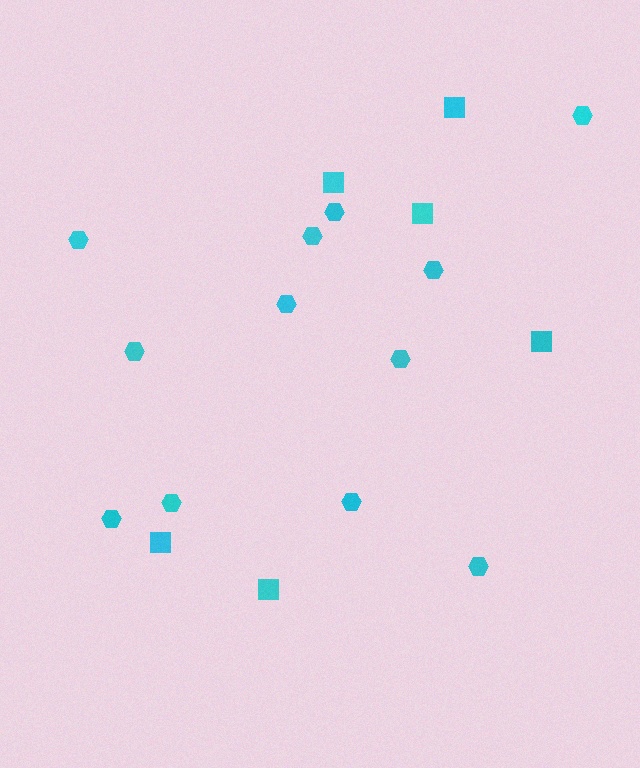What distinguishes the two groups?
There are 2 groups: one group of squares (6) and one group of hexagons (12).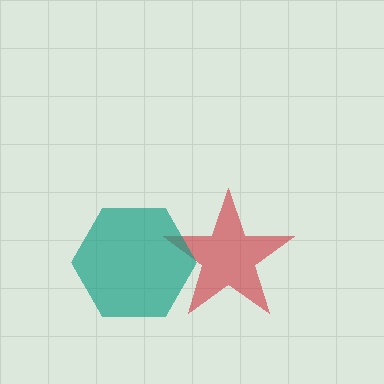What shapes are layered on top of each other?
The layered shapes are: a red star, a teal hexagon.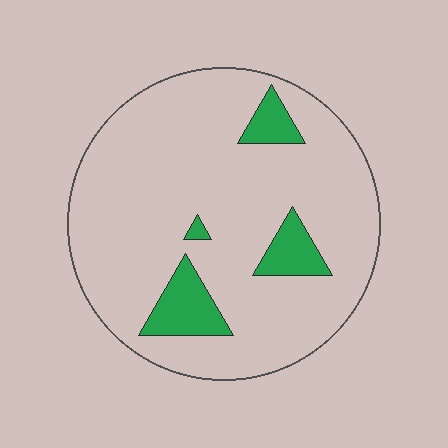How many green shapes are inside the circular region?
4.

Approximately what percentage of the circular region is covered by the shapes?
Approximately 10%.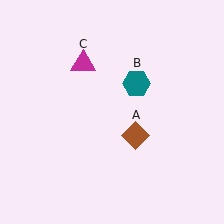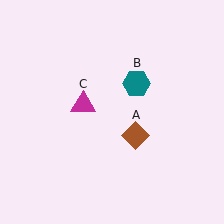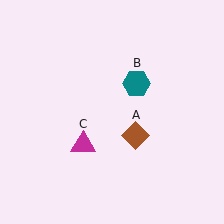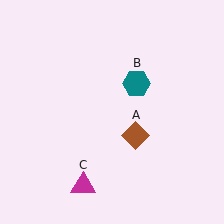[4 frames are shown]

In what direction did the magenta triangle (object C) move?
The magenta triangle (object C) moved down.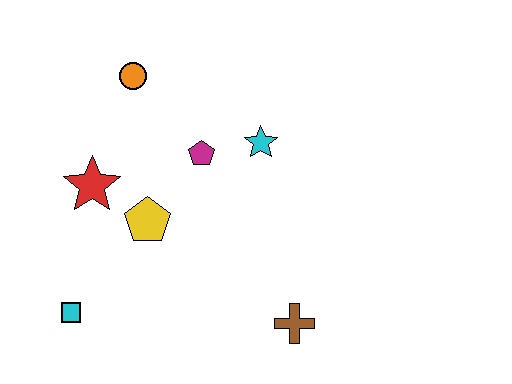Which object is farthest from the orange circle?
The brown cross is farthest from the orange circle.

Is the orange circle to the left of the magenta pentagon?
Yes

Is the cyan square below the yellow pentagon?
Yes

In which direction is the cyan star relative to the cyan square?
The cyan star is to the right of the cyan square.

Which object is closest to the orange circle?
The magenta pentagon is closest to the orange circle.